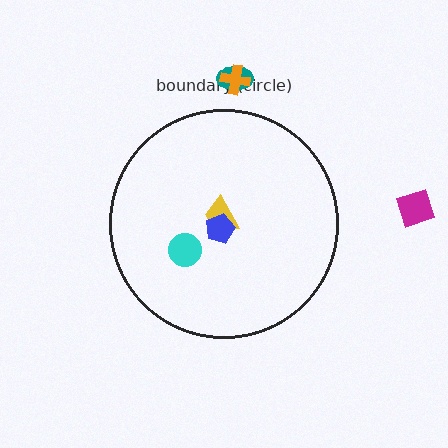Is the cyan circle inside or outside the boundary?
Inside.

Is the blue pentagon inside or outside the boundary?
Inside.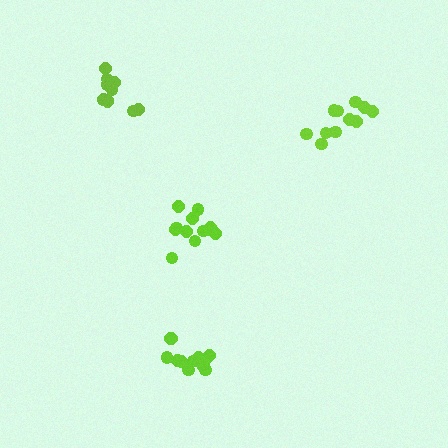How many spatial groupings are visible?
There are 4 spatial groupings.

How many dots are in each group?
Group 1: 12 dots, Group 2: 11 dots, Group 3: 13 dots, Group 4: 11 dots (47 total).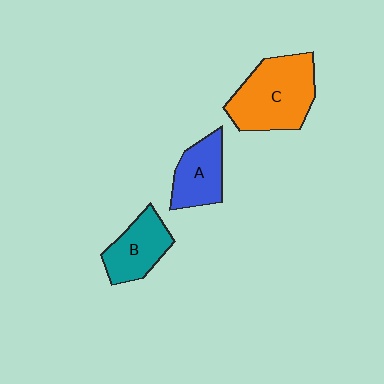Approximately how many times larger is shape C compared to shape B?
Approximately 1.6 times.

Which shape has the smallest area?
Shape A (blue).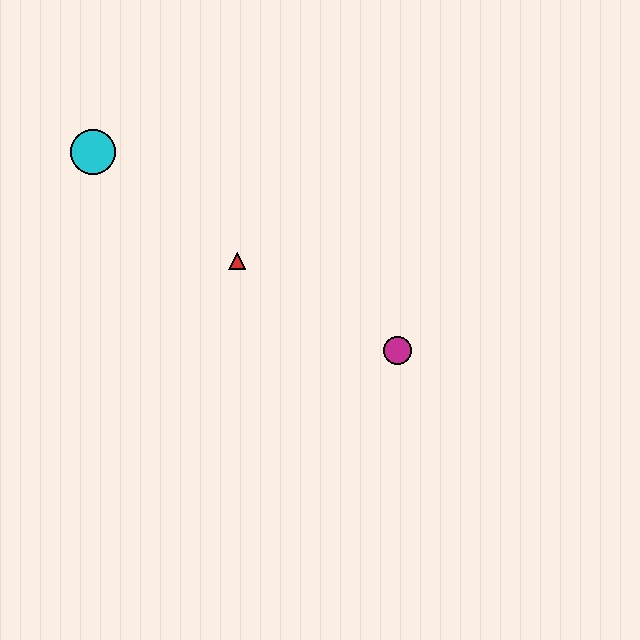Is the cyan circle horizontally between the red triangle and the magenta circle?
No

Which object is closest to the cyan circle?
The red triangle is closest to the cyan circle.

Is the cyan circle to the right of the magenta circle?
No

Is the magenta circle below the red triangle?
Yes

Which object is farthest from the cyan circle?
The magenta circle is farthest from the cyan circle.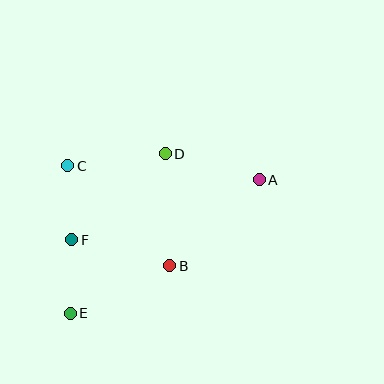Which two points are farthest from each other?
Points A and E are farthest from each other.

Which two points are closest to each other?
Points E and F are closest to each other.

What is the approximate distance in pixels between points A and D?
The distance between A and D is approximately 97 pixels.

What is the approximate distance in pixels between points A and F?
The distance between A and F is approximately 197 pixels.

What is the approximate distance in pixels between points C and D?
The distance between C and D is approximately 98 pixels.